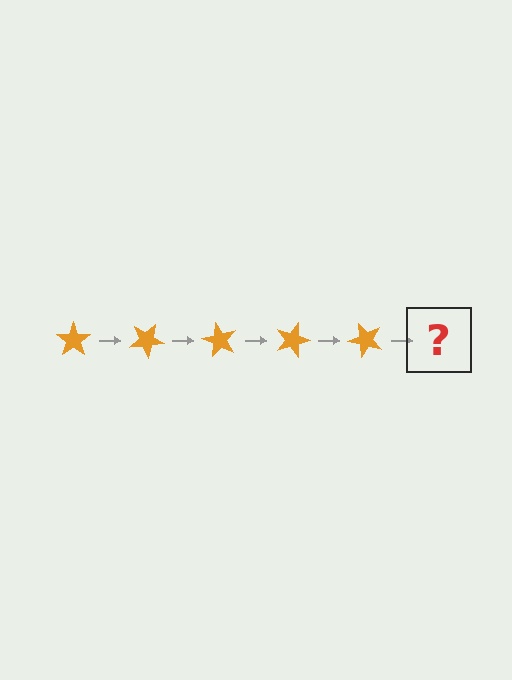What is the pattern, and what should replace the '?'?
The pattern is that the star rotates 30 degrees each step. The '?' should be an orange star rotated 150 degrees.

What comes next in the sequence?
The next element should be an orange star rotated 150 degrees.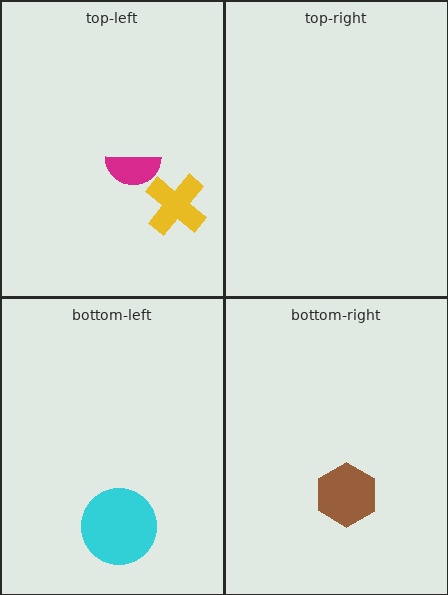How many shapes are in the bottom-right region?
1.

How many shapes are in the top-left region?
2.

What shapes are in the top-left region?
The magenta semicircle, the yellow cross.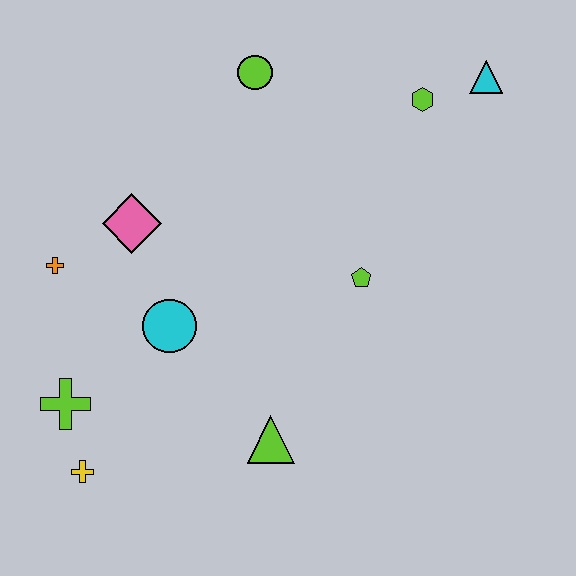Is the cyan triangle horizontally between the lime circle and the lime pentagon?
No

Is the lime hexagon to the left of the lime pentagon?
No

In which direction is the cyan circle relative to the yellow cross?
The cyan circle is above the yellow cross.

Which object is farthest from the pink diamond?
The cyan triangle is farthest from the pink diamond.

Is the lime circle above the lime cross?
Yes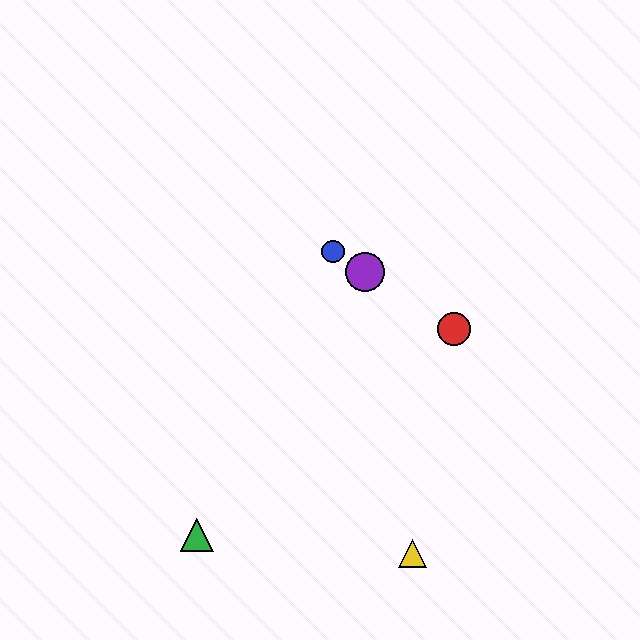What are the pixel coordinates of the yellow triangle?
The yellow triangle is at (412, 553).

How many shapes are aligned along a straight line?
3 shapes (the red circle, the blue circle, the purple circle) are aligned along a straight line.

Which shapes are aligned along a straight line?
The red circle, the blue circle, the purple circle are aligned along a straight line.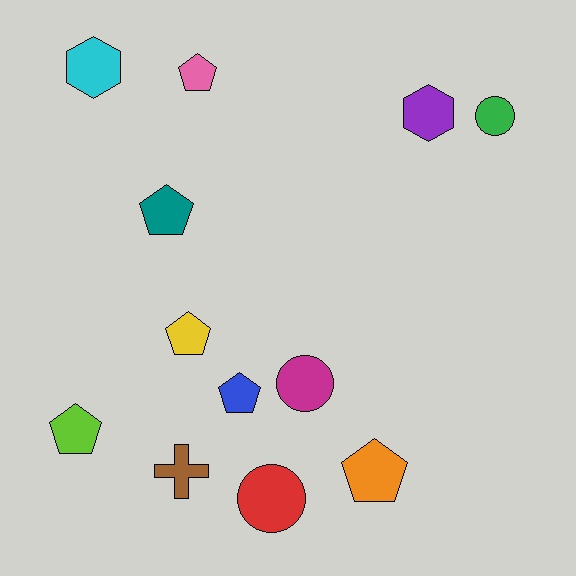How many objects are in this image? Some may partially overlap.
There are 12 objects.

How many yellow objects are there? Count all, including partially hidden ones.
There is 1 yellow object.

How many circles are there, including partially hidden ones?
There are 3 circles.